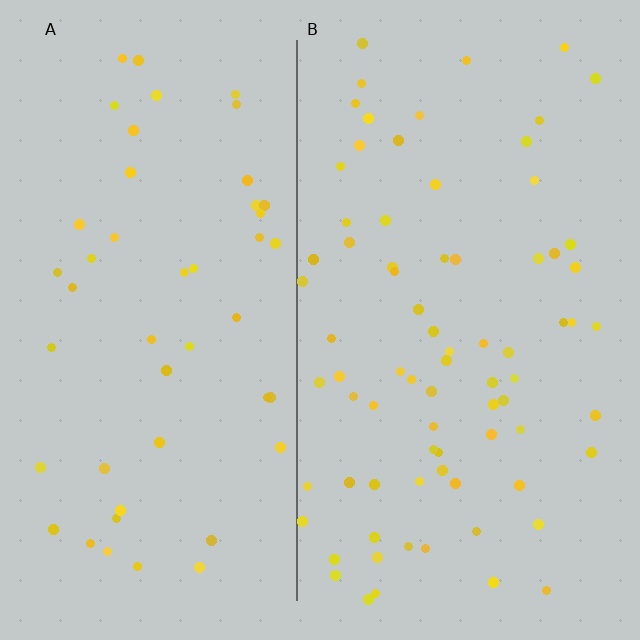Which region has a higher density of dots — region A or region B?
B (the right).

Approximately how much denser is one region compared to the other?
Approximately 1.6× — region B over region A.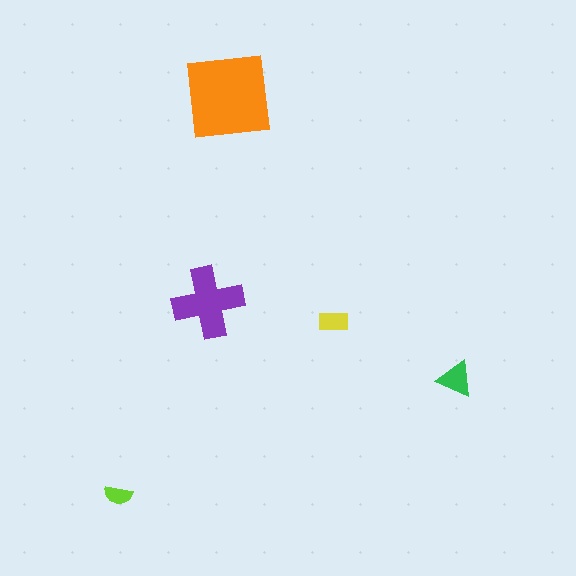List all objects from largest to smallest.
The orange square, the purple cross, the green triangle, the yellow rectangle, the lime semicircle.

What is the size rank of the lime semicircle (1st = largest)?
5th.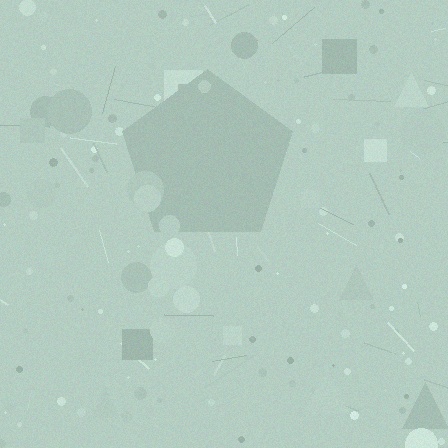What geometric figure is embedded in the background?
A pentagon is embedded in the background.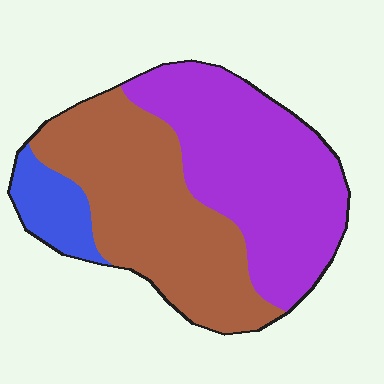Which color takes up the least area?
Blue, at roughly 10%.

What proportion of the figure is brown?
Brown covers roughly 45% of the figure.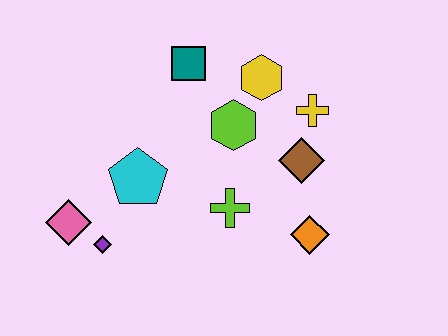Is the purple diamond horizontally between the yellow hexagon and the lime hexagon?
No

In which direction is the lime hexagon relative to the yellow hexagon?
The lime hexagon is below the yellow hexagon.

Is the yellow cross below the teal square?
Yes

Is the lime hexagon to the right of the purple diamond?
Yes